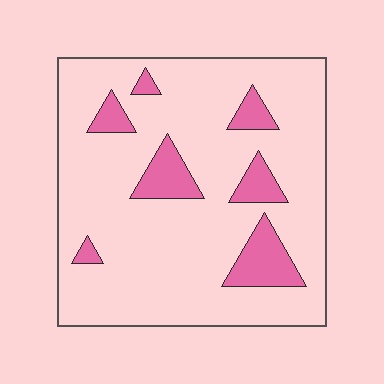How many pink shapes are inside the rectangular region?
7.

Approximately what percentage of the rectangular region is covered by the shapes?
Approximately 15%.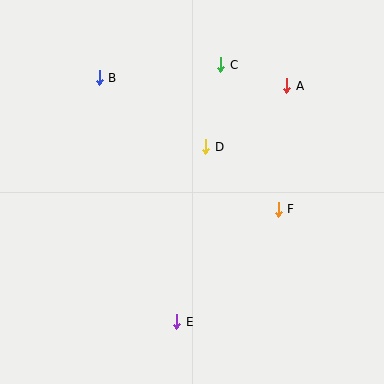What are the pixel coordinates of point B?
Point B is at (99, 78).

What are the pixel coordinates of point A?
Point A is at (287, 86).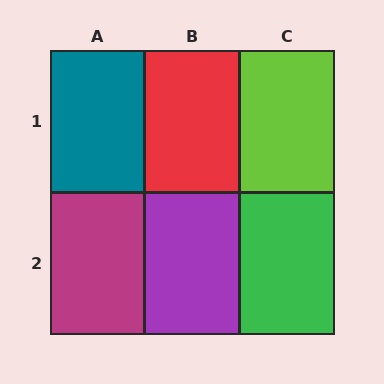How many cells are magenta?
1 cell is magenta.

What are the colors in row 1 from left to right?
Teal, red, lime.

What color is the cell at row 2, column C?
Green.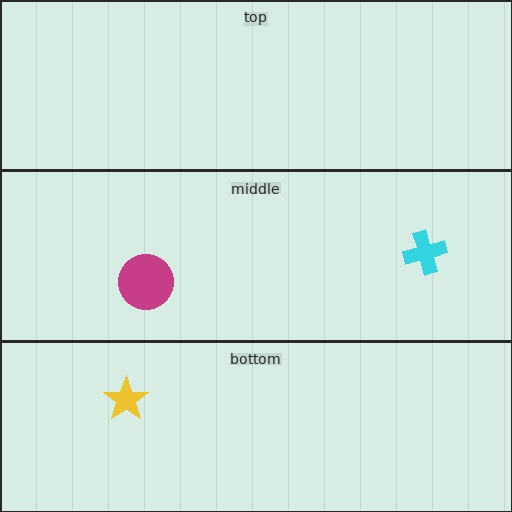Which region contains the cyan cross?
The middle region.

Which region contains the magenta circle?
The middle region.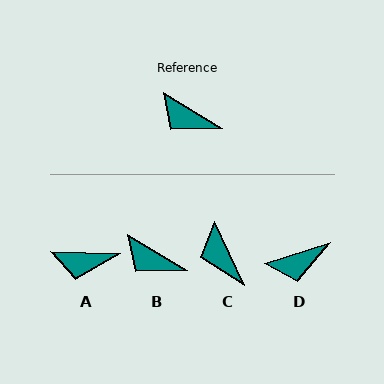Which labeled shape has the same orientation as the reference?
B.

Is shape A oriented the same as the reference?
No, it is off by about 30 degrees.